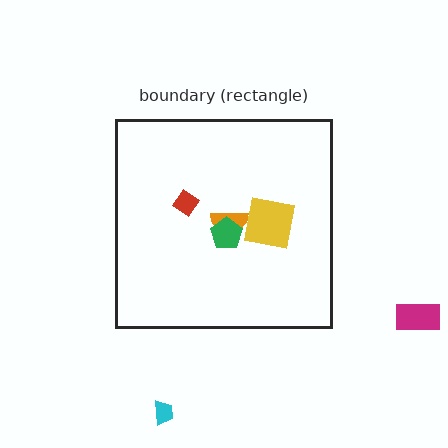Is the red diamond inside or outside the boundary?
Inside.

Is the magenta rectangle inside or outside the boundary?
Outside.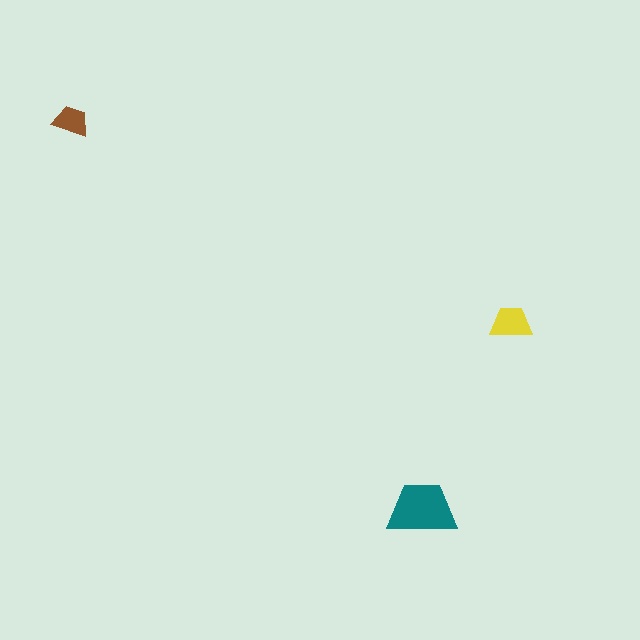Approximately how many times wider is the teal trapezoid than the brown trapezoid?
About 2 times wider.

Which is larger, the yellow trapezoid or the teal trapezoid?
The teal one.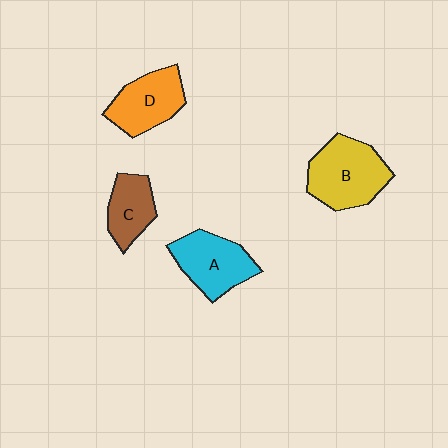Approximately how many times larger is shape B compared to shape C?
Approximately 1.6 times.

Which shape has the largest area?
Shape B (yellow).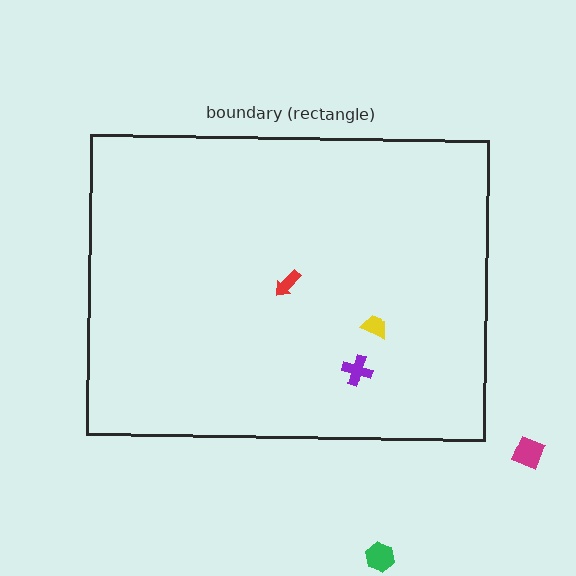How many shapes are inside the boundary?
3 inside, 2 outside.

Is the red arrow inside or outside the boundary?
Inside.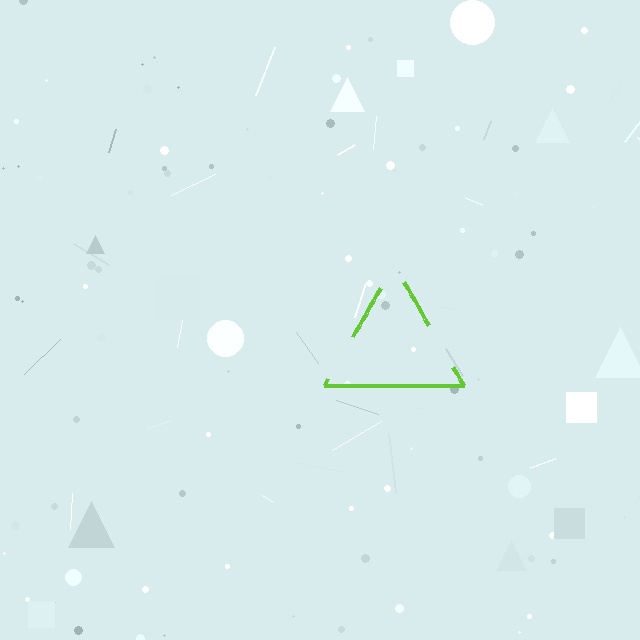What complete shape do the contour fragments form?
The contour fragments form a triangle.